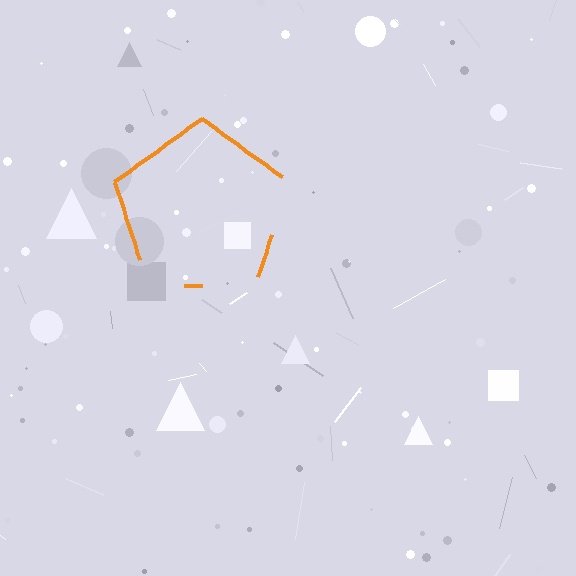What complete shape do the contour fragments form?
The contour fragments form a pentagon.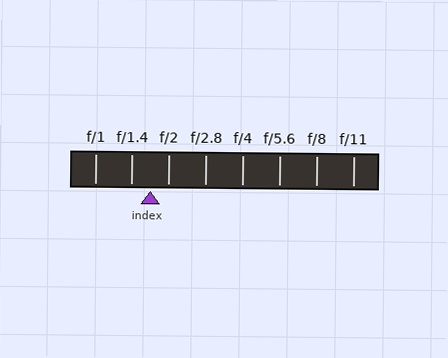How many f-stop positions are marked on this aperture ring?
There are 8 f-stop positions marked.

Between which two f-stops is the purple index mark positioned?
The index mark is between f/1.4 and f/2.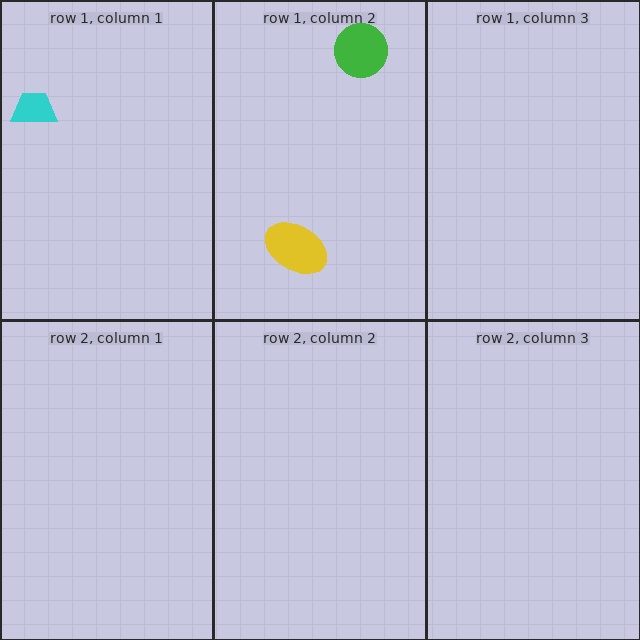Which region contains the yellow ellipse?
The row 1, column 2 region.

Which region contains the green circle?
The row 1, column 2 region.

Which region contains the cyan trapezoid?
The row 1, column 1 region.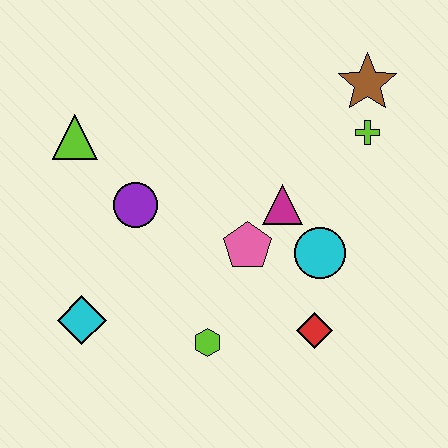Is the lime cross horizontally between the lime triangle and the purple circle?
No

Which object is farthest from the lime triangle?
The red diamond is farthest from the lime triangle.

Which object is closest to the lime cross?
The brown star is closest to the lime cross.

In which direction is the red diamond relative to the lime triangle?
The red diamond is to the right of the lime triangle.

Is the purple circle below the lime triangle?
Yes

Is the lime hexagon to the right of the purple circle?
Yes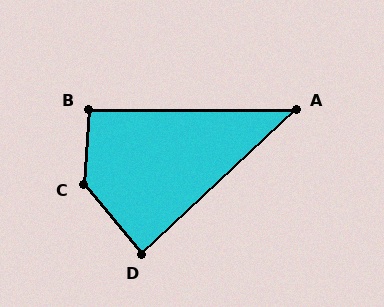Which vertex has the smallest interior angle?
A, at approximately 43 degrees.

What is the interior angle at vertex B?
Approximately 93 degrees (approximately right).